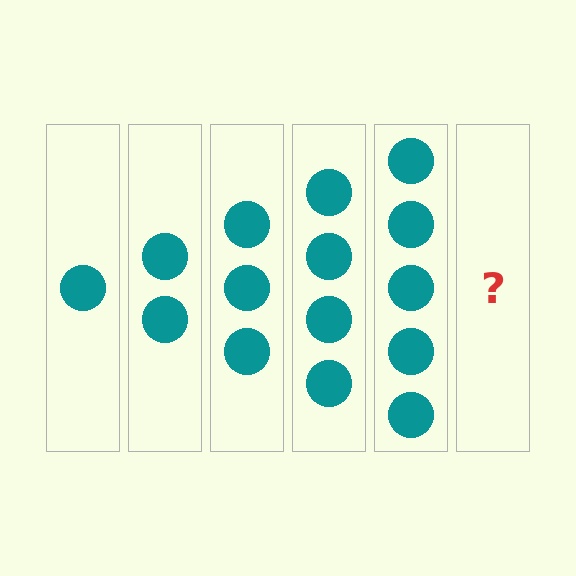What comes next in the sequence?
The next element should be 6 circles.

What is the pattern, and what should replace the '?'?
The pattern is that each step adds one more circle. The '?' should be 6 circles.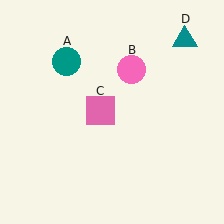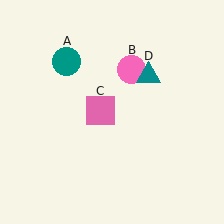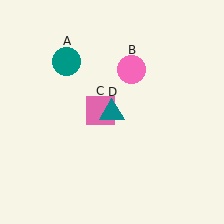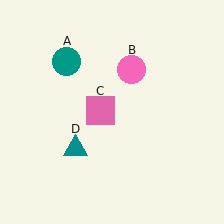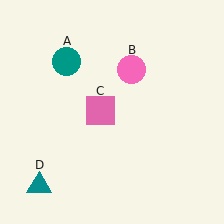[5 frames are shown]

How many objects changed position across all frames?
1 object changed position: teal triangle (object D).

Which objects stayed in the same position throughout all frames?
Teal circle (object A) and pink circle (object B) and pink square (object C) remained stationary.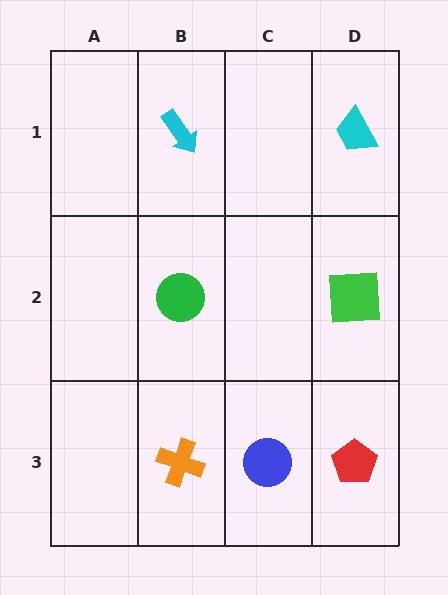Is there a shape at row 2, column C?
No, that cell is empty.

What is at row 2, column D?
A green square.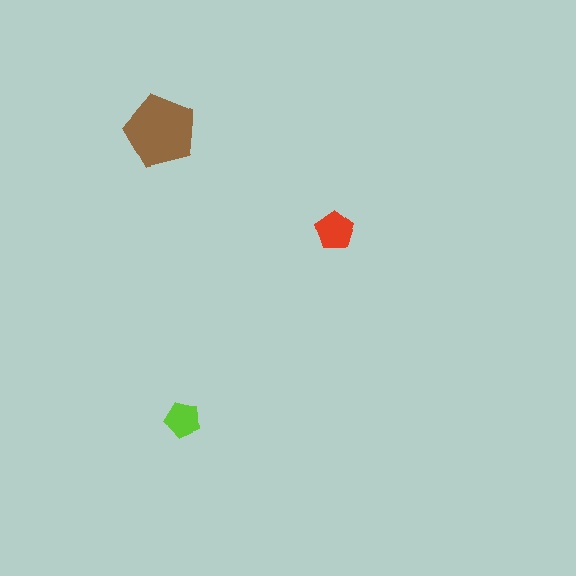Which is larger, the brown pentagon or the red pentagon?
The brown one.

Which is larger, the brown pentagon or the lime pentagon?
The brown one.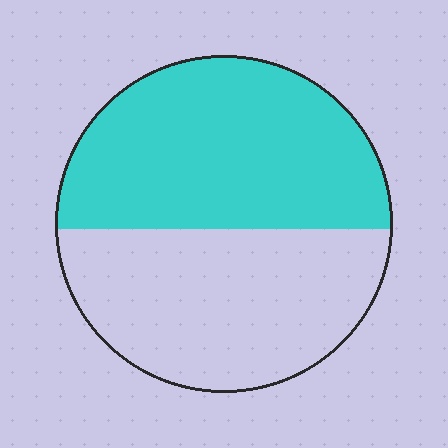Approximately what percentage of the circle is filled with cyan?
Approximately 50%.